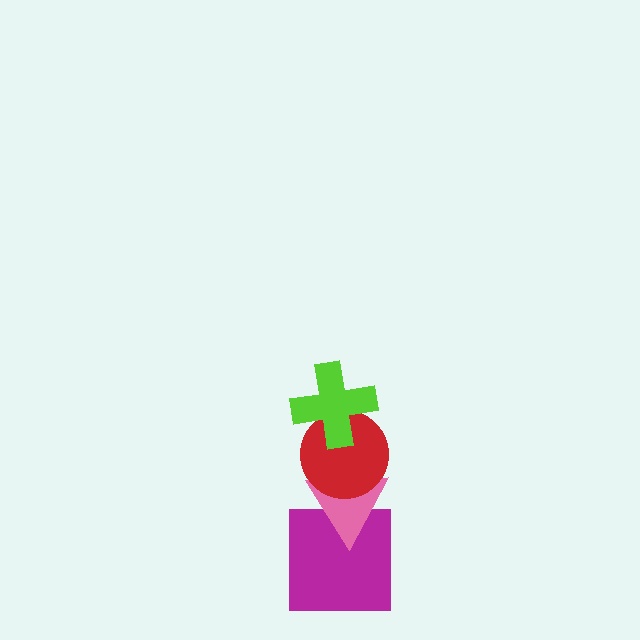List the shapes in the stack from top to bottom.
From top to bottom: the lime cross, the red circle, the pink triangle, the magenta square.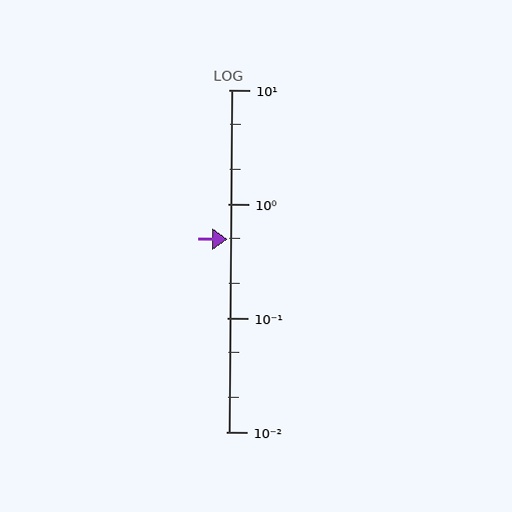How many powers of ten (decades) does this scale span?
The scale spans 3 decades, from 0.01 to 10.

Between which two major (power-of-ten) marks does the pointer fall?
The pointer is between 0.1 and 1.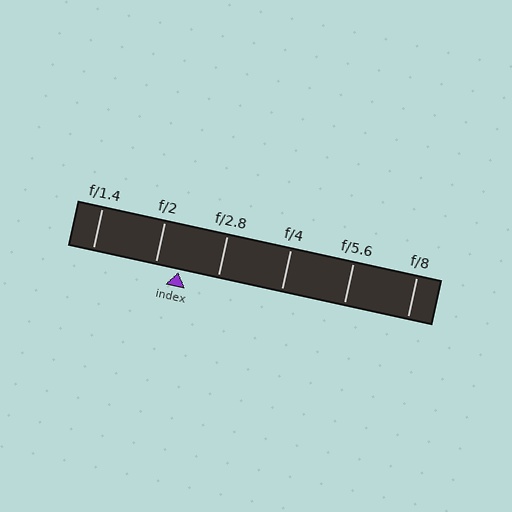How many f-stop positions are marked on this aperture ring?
There are 6 f-stop positions marked.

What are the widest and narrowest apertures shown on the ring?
The widest aperture shown is f/1.4 and the narrowest is f/8.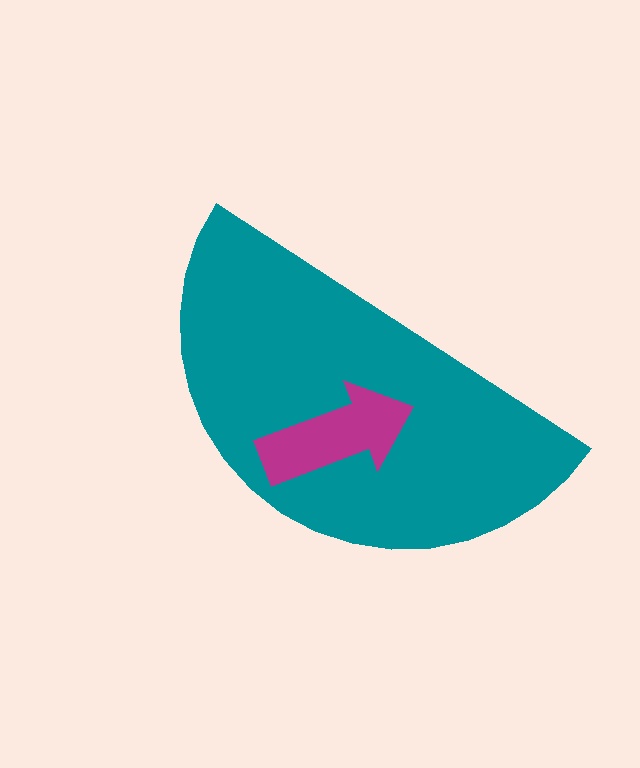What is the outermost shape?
The teal semicircle.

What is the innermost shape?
The magenta arrow.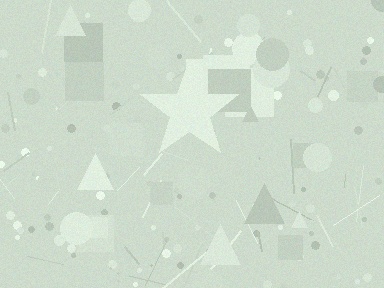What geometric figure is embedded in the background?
A star is embedded in the background.